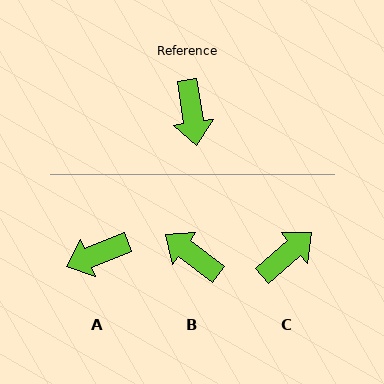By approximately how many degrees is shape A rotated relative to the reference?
Approximately 77 degrees clockwise.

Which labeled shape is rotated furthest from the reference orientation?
B, about 135 degrees away.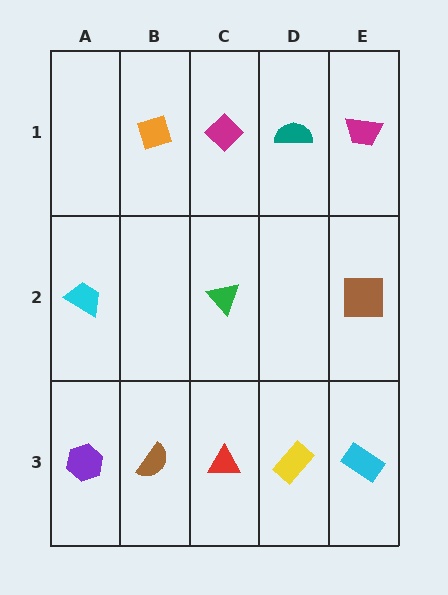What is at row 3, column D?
A yellow rectangle.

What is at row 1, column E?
A magenta trapezoid.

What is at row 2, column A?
A cyan trapezoid.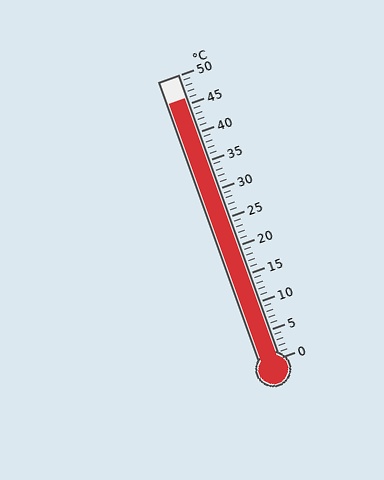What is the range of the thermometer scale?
The thermometer scale ranges from 0°C to 50°C.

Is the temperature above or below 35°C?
The temperature is above 35°C.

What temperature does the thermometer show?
The thermometer shows approximately 46°C.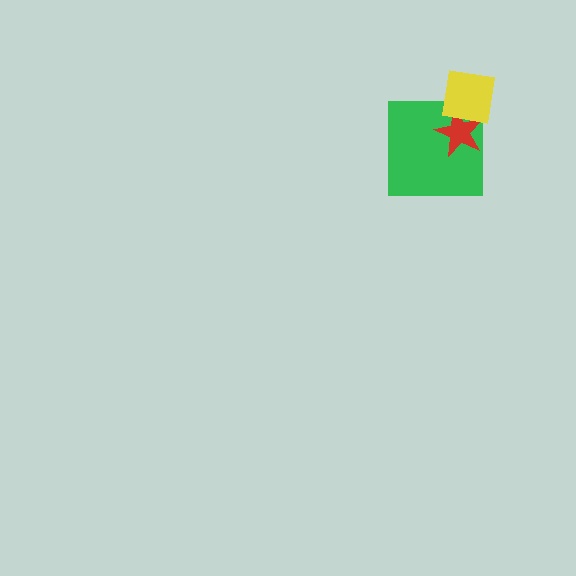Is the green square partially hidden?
Yes, it is partially covered by another shape.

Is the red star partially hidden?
Yes, it is partially covered by another shape.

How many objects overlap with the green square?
2 objects overlap with the green square.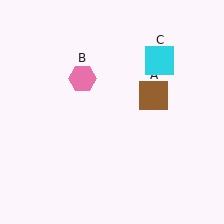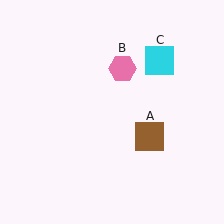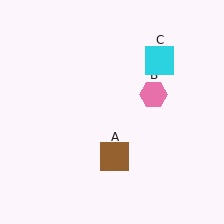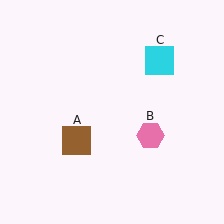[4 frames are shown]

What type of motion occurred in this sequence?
The brown square (object A), pink hexagon (object B) rotated clockwise around the center of the scene.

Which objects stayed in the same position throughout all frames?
Cyan square (object C) remained stationary.